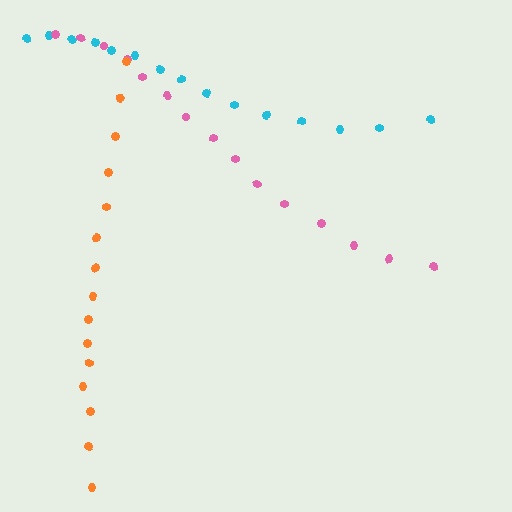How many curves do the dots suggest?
There are 3 distinct paths.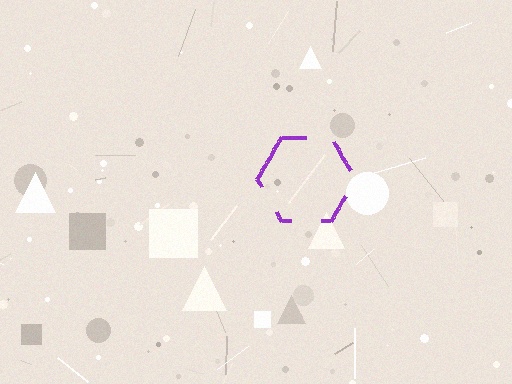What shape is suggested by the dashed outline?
The dashed outline suggests a hexagon.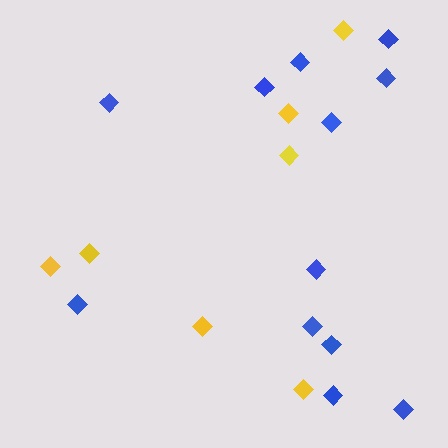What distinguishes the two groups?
There are 2 groups: one group of yellow diamonds (7) and one group of blue diamonds (12).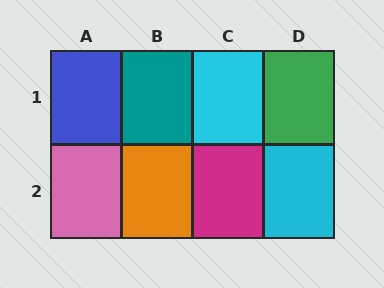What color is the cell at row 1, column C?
Cyan.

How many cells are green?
1 cell is green.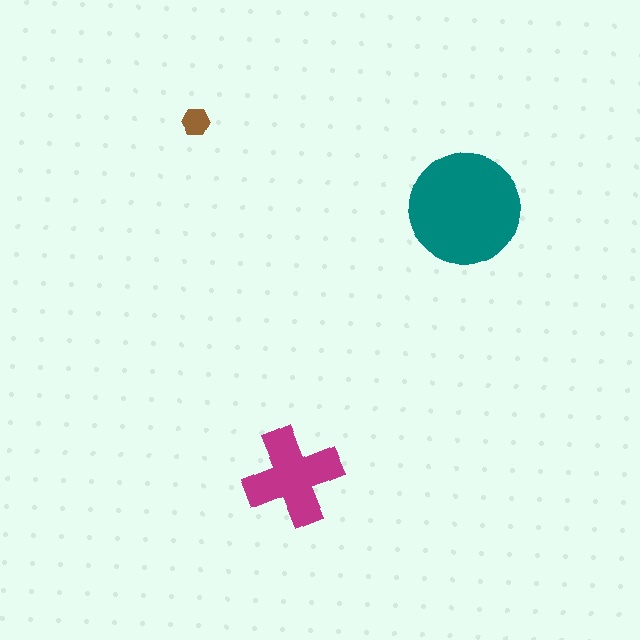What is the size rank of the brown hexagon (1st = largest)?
3rd.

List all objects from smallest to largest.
The brown hexagon, the magenta cross, the teal circle.